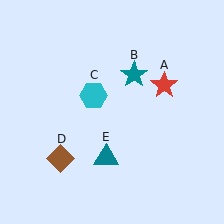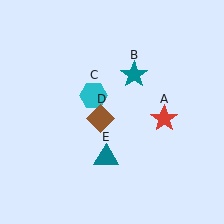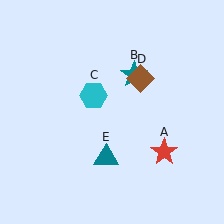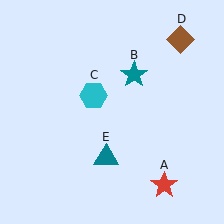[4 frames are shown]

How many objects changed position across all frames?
2 objects changed position: red star (object A), brown diamond (object D).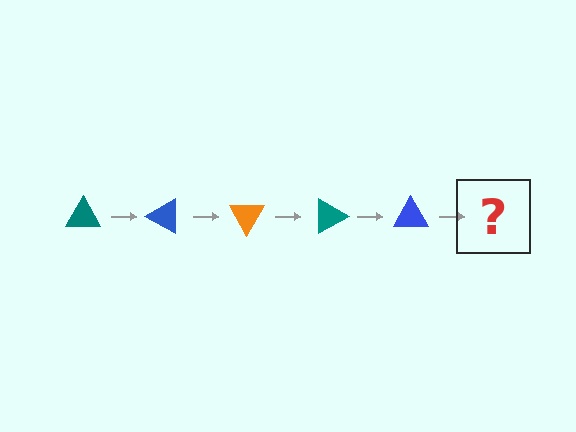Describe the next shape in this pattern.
It should be an orange triangle, rotated 150 degrees from the start.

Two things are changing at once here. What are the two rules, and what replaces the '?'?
The two rules are that it rotates 30 degrees each step and the color cycles through teal, blue, and orange. The '?' should be an orange triangle, rotated 150 degrees from the start.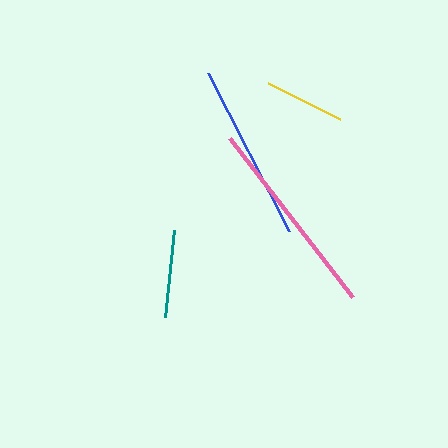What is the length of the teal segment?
The teal segment is approximately 88 pixels long.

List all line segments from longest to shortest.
From longest to shortest: pink, blue, teal, yellow.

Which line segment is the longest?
The pink line is the longest at approximately 201 pixels.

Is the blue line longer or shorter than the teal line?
The blue line is longer than the teal line.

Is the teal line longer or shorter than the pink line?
The pink line is longer than the teal line.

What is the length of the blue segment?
The blue segment is approximately 178 pixels long.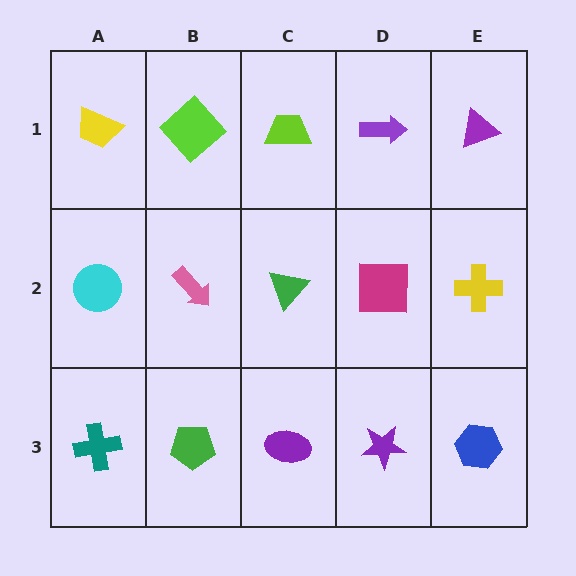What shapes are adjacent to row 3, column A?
A cyan circle (row 2, column A), a green pentagon (row 3, column B).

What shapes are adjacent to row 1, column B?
A pink arrow (row 2, column B), a yellow trapezoid (row 1, column A), a lime trapezoid (row 1, column C).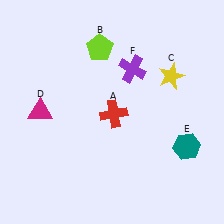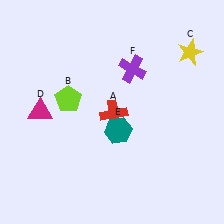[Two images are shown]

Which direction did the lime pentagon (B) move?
The lime pentagon (B) moved down.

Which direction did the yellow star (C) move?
The yellow star (C) moved up.